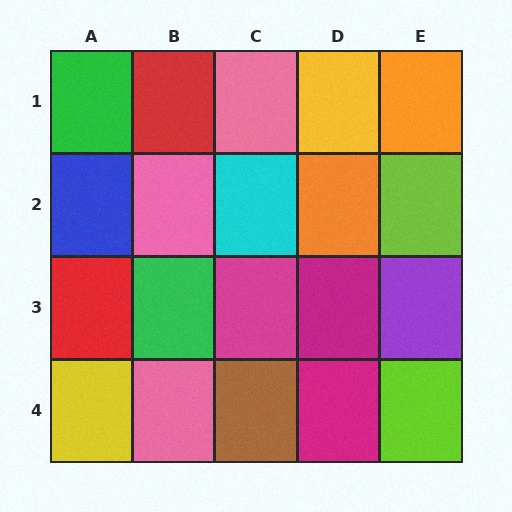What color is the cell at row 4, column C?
Brown.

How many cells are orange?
2 cells are orange.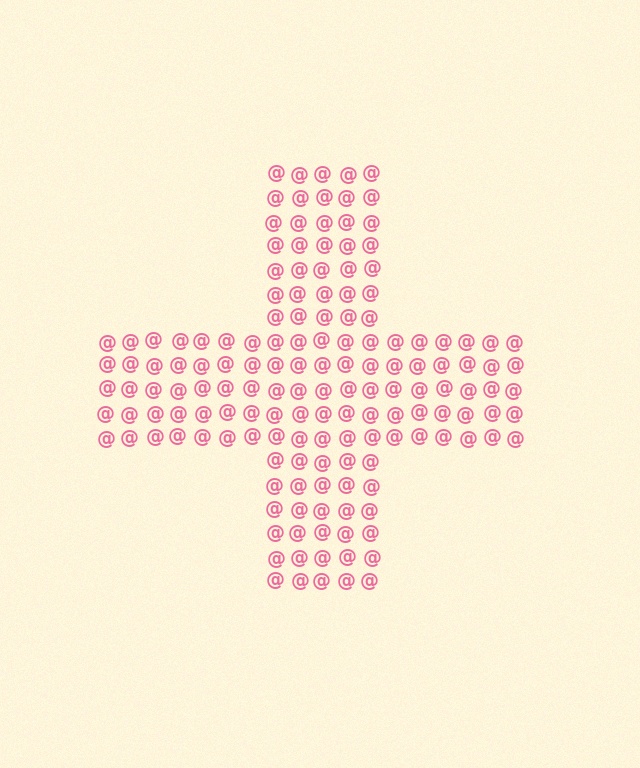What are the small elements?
The small elements are at signs.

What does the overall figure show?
The overall figure shows a cross.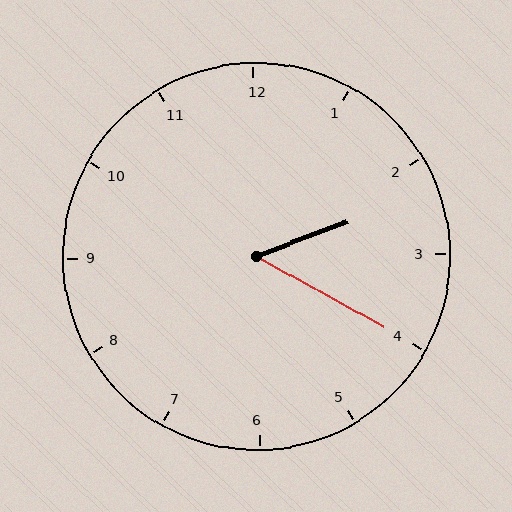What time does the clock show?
2:20.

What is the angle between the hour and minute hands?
Approximately 50 degrees.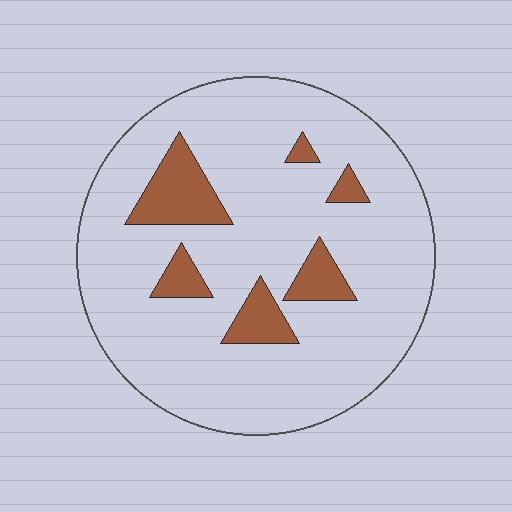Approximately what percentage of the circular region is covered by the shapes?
Approximately 15%.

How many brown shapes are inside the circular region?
6.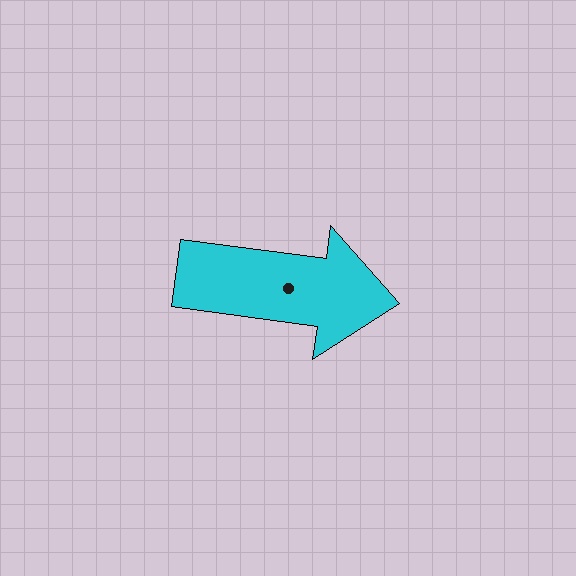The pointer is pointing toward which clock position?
Roughly 3 o'clock.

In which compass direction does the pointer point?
East.